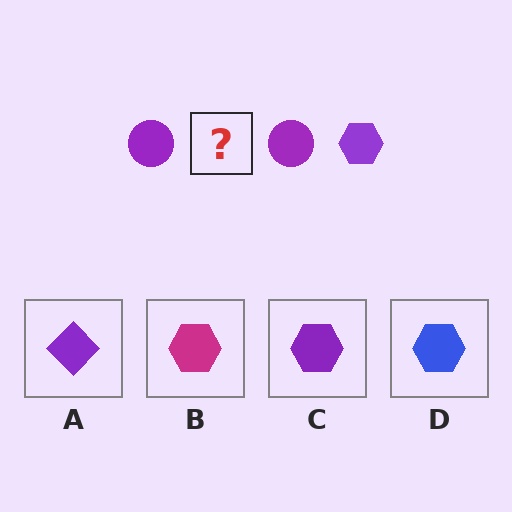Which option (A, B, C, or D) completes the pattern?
C.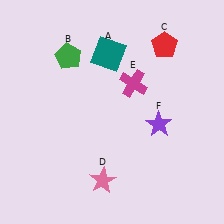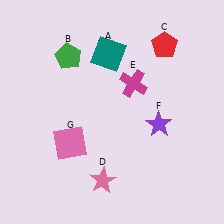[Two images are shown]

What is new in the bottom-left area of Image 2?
A pink square (G) was added in the bottom-left area of Image 2.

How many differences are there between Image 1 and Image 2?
There is 1 difference between the two images.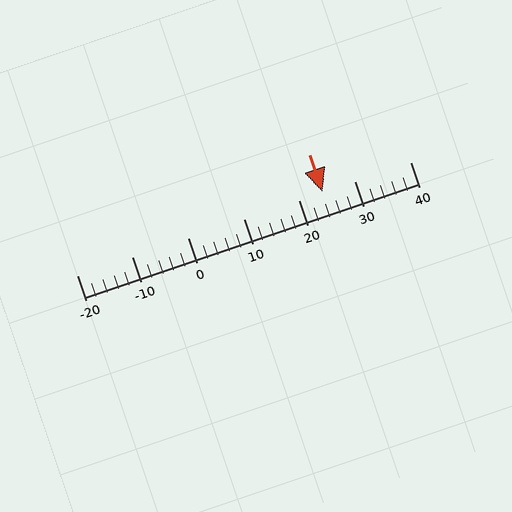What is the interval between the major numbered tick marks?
The major tick marks are spaced 10 units apart.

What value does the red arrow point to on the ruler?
The red arrow points to approximately 24.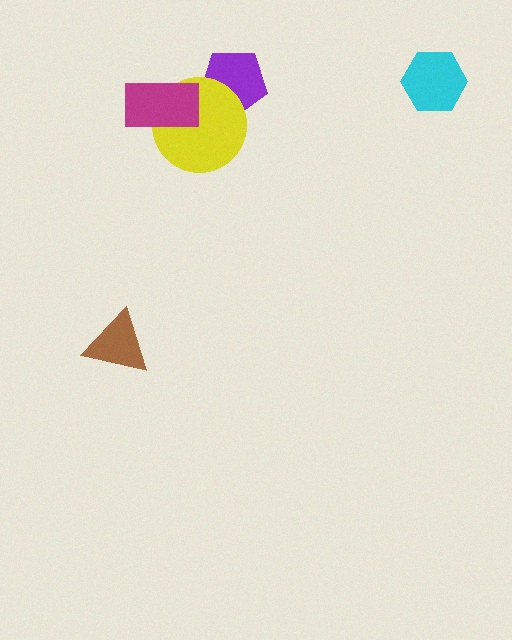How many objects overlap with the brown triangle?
0 objects overlap with the brown triangle.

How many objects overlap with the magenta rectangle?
1 object overlaps with the magenta rectangle.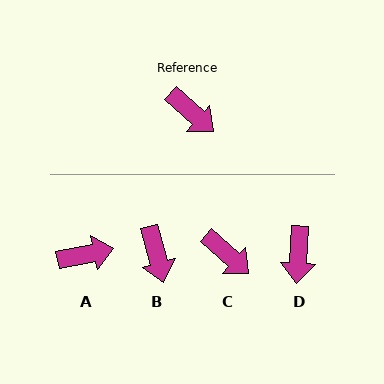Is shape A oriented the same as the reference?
No, it is off by about 53 degrees.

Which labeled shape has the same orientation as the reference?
C.